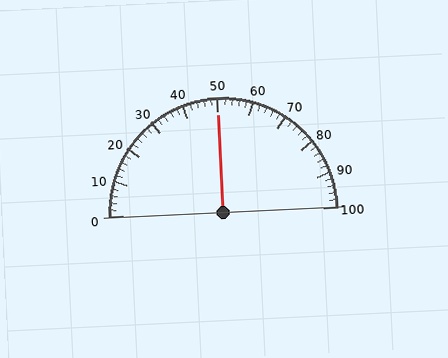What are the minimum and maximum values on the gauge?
The gauge ranges from 0 to 100.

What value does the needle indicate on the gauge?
The needle indicates approximately 50.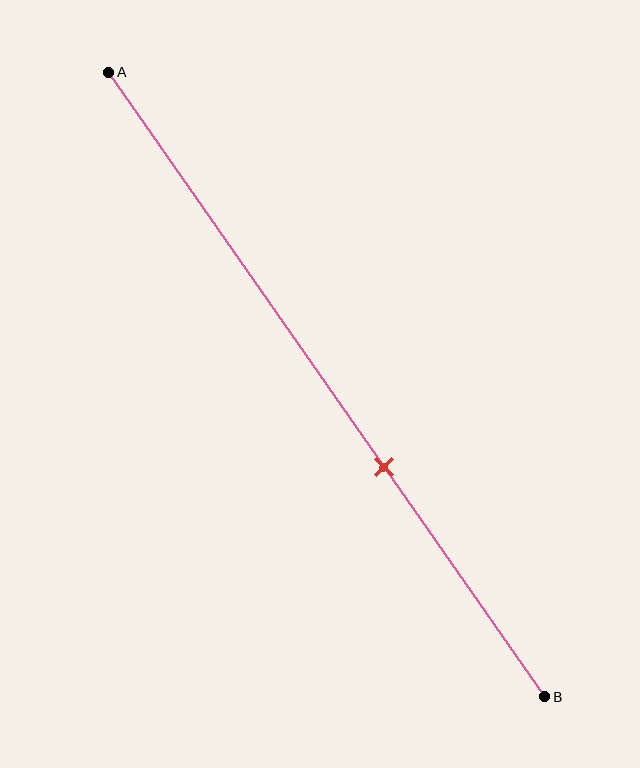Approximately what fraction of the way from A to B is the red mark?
The red mark is approximately 65% of the way from A to B.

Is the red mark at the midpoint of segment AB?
No, the mark is at about 65% from A, not at the 50% midpoint.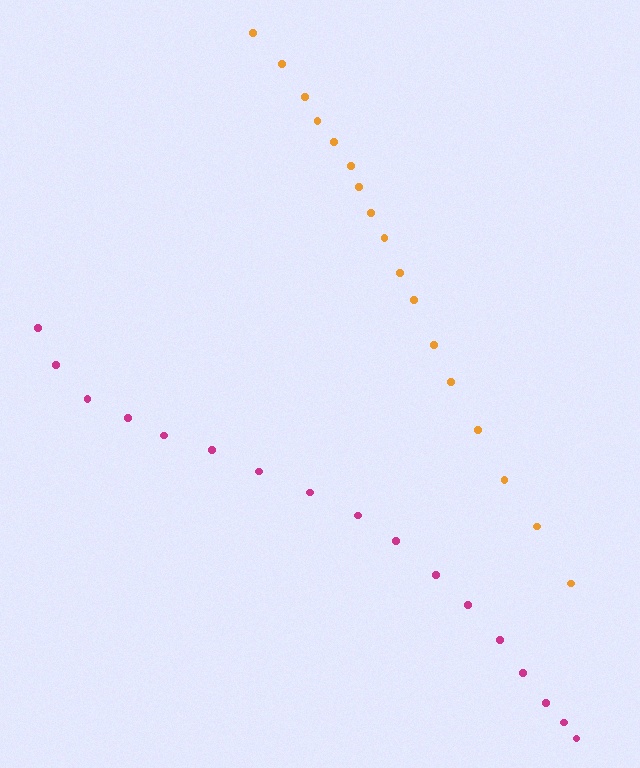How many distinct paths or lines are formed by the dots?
There are 2 distinct paths.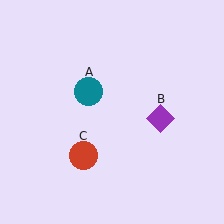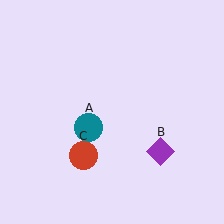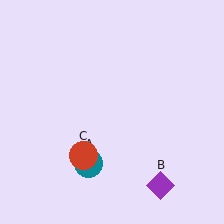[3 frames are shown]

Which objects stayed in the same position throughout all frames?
Red circle (object C) remained stationary.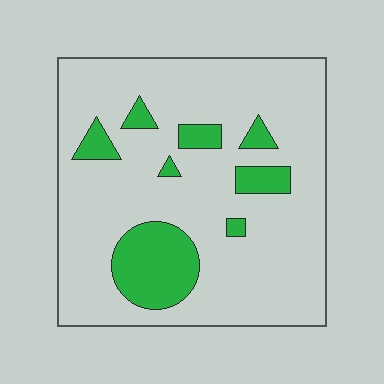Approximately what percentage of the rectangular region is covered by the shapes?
Approximately 15%.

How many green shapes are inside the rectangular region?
8.